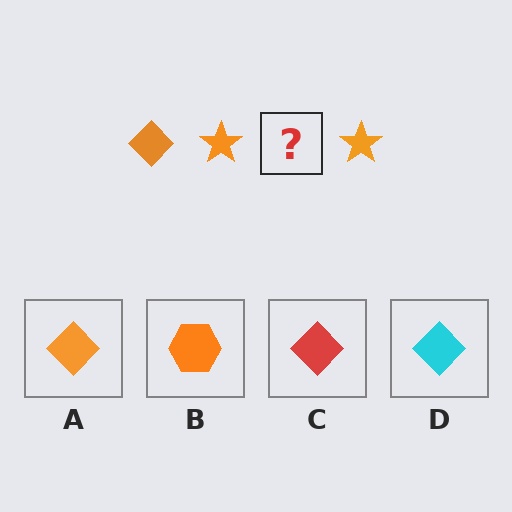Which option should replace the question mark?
Option A.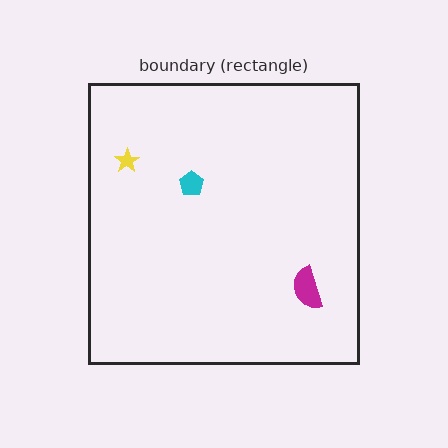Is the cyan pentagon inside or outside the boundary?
Inside.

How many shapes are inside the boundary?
3 inside, 0 outside.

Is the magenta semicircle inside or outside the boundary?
Inside.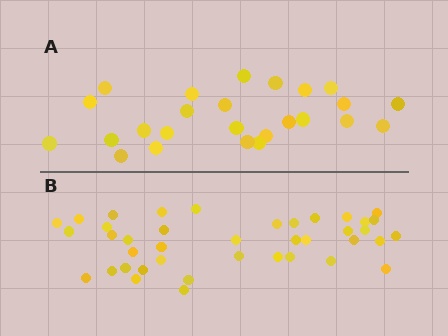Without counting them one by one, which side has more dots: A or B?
Region B (the bottom region) has more dots.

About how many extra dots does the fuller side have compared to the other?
Region B has approximately 15 more dots than region A.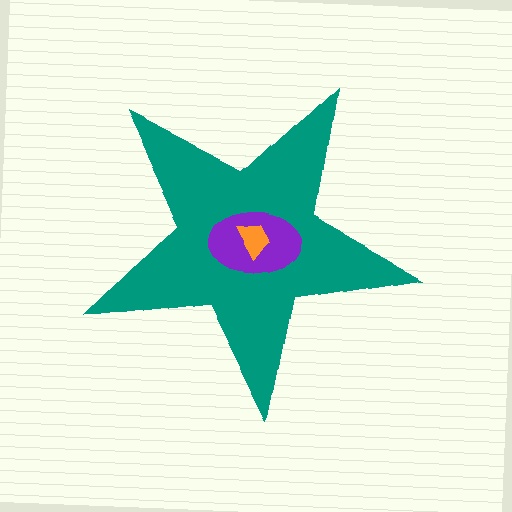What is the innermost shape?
The orange trapezoid.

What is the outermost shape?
The teal star.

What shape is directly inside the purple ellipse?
The orange trapezoid.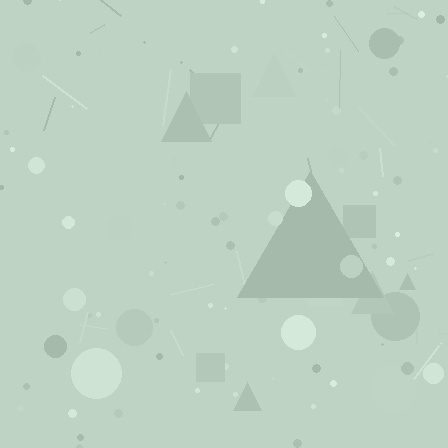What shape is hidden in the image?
A triangle is hidden in the image.